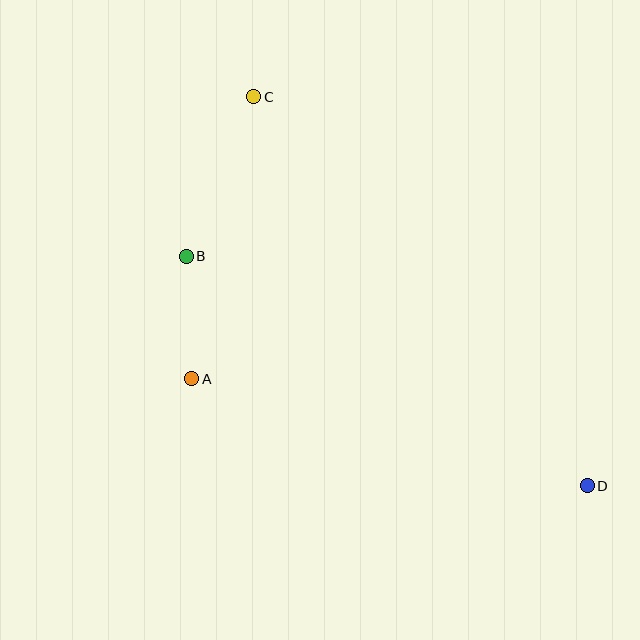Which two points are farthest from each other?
Points C and D are farthest from each other.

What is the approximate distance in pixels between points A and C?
The distance between A and C is approximately 289 pixels.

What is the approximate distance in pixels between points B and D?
The distance between B and D is approximately 462 pixels.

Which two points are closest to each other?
Points A and B are closest to each other.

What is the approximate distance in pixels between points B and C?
The distance between B and C is approximately 173 pixels.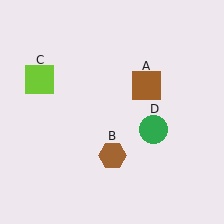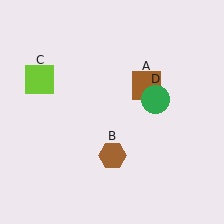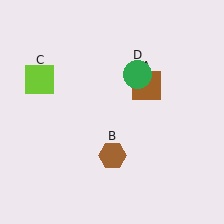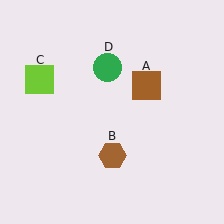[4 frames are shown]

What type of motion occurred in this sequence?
The green circle (object D) rotated counterclockwise around the center of the scene.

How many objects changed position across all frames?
1 object changed position: green circle (object D).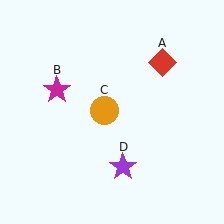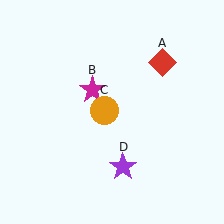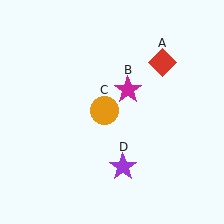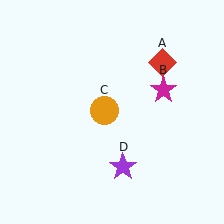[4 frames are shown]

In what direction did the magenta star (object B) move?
The magenta star (object B) moved right.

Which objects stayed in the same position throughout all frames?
Red diamond (object A) and orange circle (object C) and purple star (object D) remained stationary.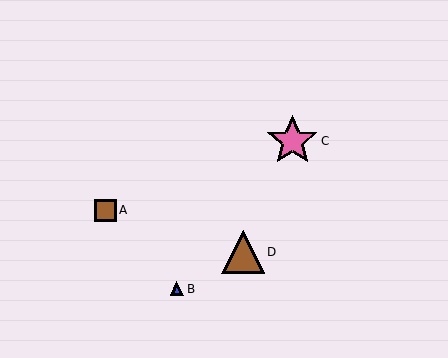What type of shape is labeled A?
Shape A is a brown square.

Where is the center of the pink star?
The center of the pink star is at (292, 141).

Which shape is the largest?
The pink star (labeled C) is the largest.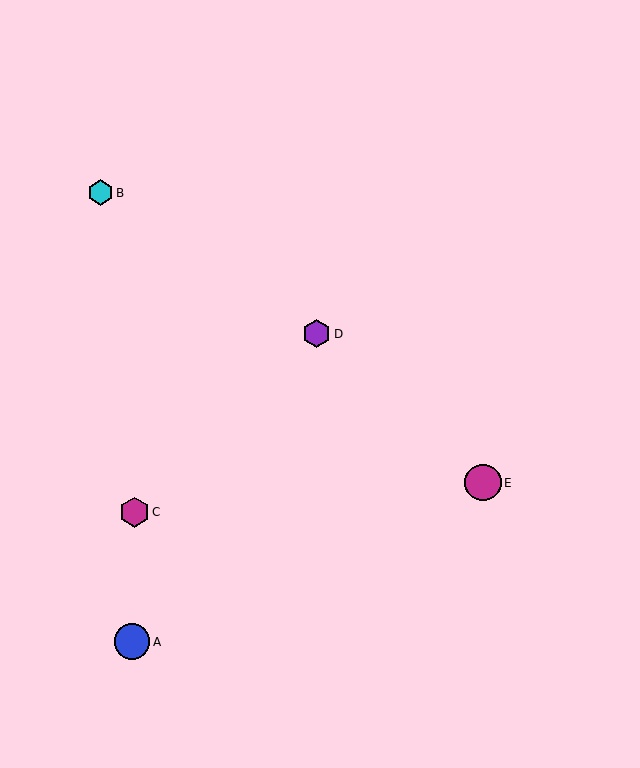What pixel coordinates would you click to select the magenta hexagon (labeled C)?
Click at (134, 512) to select the magenta hexagon C.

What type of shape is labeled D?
Shape D is a purple hexagon.